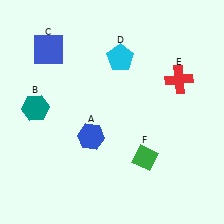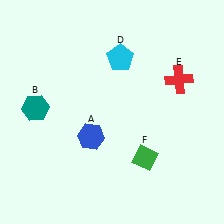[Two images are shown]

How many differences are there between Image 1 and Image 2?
There is 1 difference between the two images.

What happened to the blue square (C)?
The blue square (C) was removed in Image 2. It was in the top-left area of Image 1.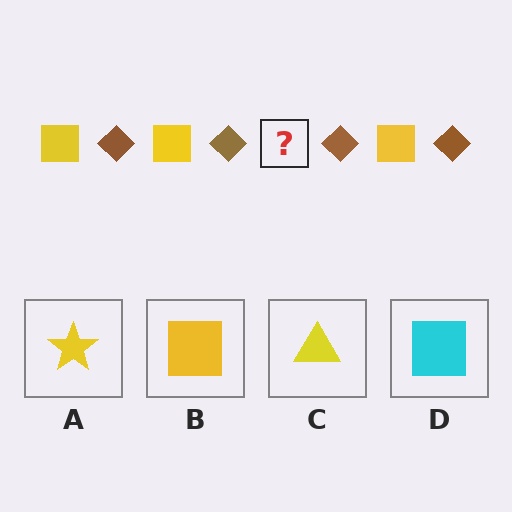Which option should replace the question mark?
Option B.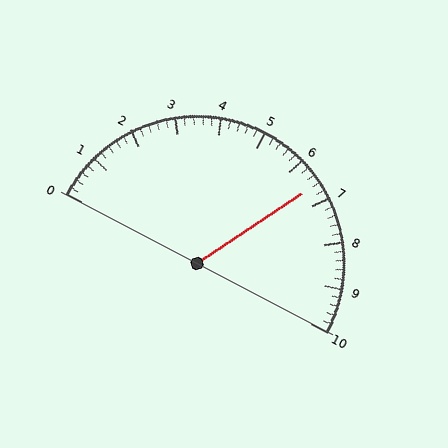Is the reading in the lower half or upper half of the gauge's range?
The reading is in the upper half of the range (0 to 10).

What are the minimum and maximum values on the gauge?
The gauge ranges from 0 to 10.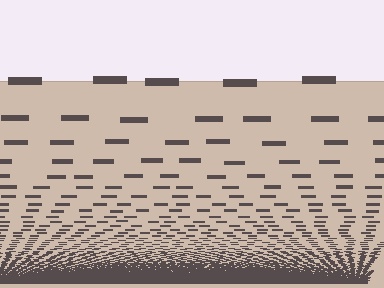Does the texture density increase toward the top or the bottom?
Density increases toward the bottom.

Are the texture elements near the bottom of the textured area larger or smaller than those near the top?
Smaller. The gradient is inverted — elements near the bottom are smaller and denser.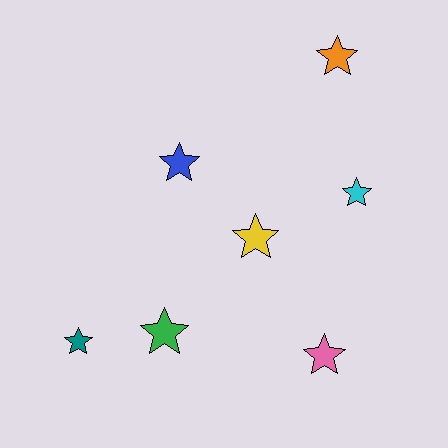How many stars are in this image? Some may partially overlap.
There are 7 stars.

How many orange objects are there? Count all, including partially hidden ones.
There is 1 orange object.